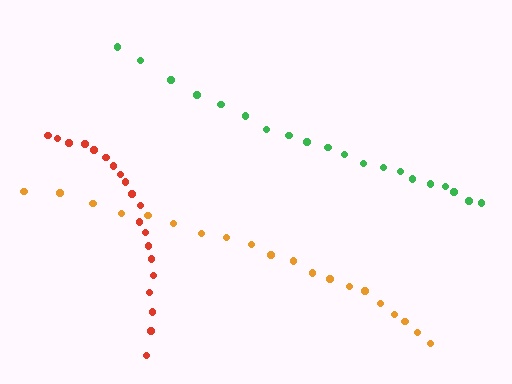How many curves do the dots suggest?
There are 3 distinct paths.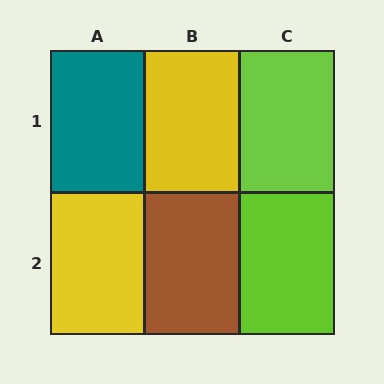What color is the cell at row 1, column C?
Lime.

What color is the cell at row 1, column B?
Yellow.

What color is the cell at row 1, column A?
Teal.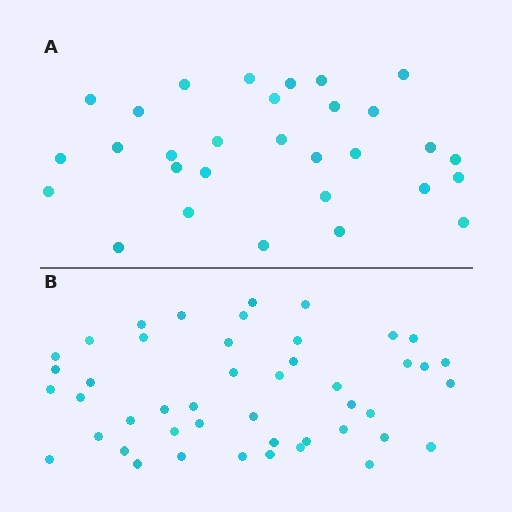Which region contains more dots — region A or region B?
Region B (the bottom region) has more dots.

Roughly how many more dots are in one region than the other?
Region B has approximately 15 more dots than region A.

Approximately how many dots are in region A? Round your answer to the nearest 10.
About 30 dots.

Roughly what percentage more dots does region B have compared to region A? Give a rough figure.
About 55% more.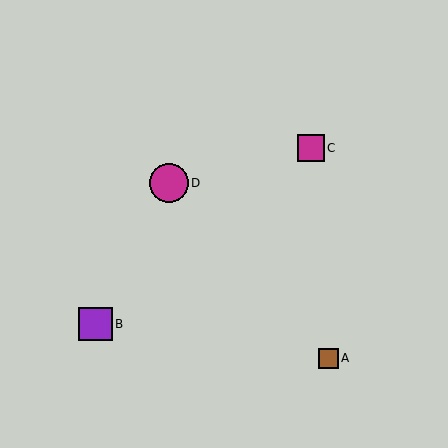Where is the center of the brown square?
The center of the brown square is at (328, 358).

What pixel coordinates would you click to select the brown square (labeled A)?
Click at (328, 358) to select the brown square A.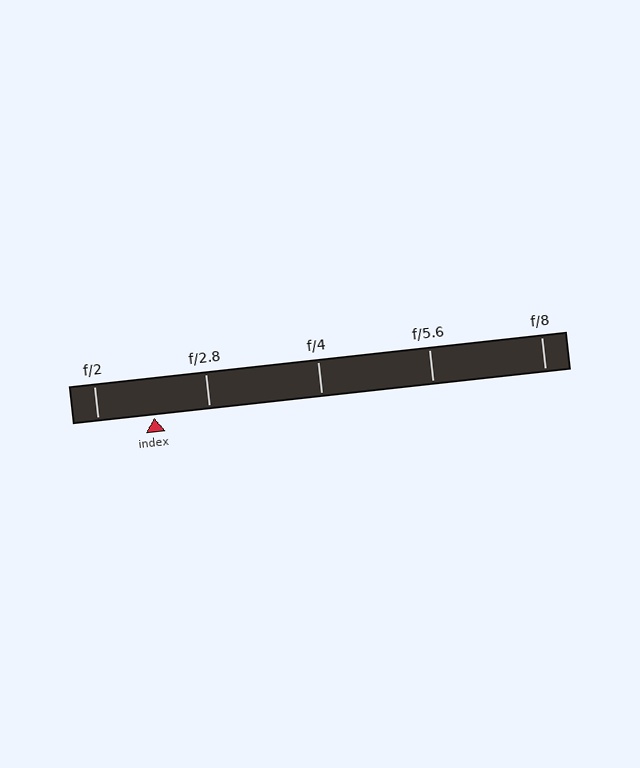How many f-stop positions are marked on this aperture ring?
There are 5 f-stop positions marked.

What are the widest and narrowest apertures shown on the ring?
The widest aperture shown is f/2 and the narrowest is f/8.